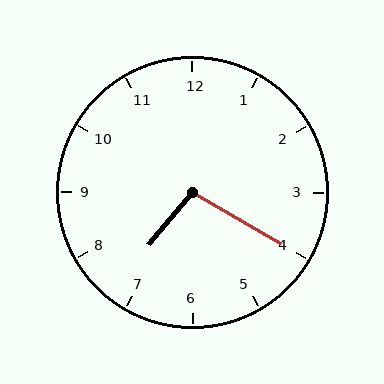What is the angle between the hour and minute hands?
Approximately 100 degrees.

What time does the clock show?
7:20.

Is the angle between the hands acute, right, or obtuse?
It is obtuse.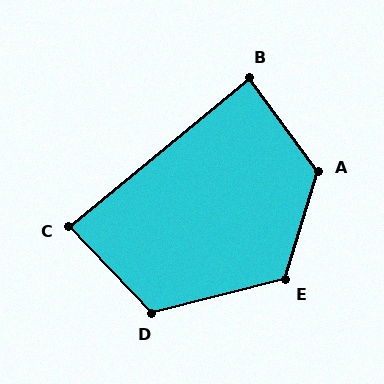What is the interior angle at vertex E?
Approximately 121 degrees (obtuse).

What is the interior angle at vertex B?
Approximately 87 degrees (approximately right).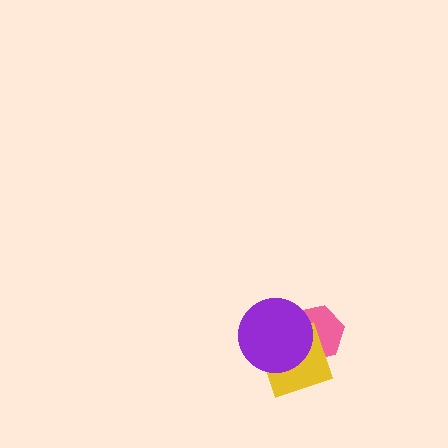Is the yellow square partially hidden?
Yes, it is partially covered by another shape.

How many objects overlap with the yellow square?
2 objects overlap with the yellow square.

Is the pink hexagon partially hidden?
Yes, it is partially covered by another shape.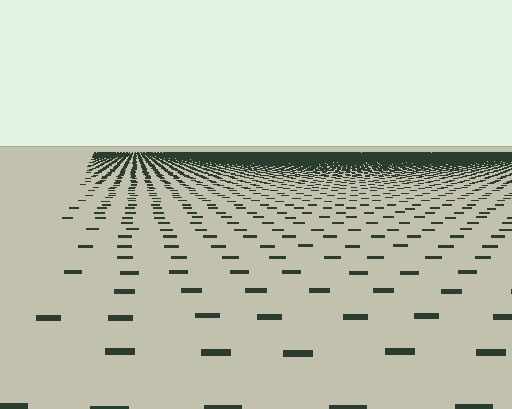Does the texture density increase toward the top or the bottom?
Density increases toward the top.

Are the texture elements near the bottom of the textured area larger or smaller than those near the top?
Larger. Near the bottom, elements are closer to the viewer and appear at a bigger on-screen size.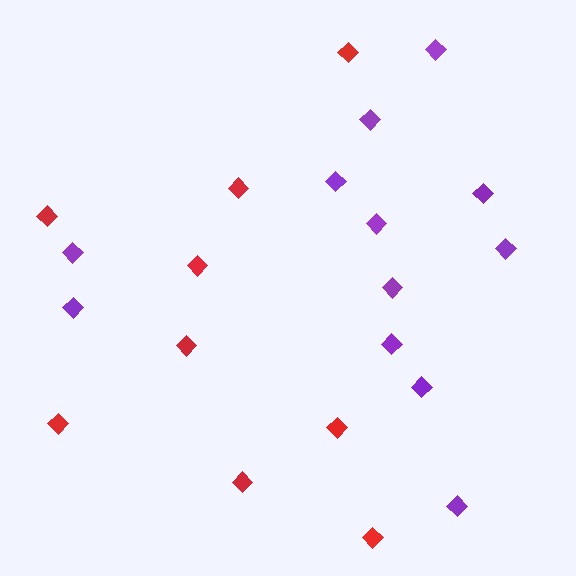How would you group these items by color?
There are 2 groups: one group of red diamonds (9) and one group of purple diamonds (12).